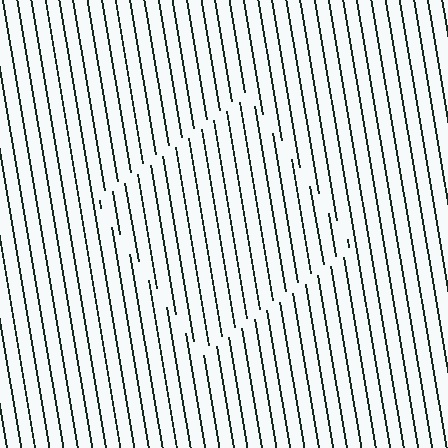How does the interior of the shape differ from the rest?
The interior of the shape contains the same grating, shifted by half a period — the contour is defined by the phase discontinuity where line-ends from the inner and outer gratings abut.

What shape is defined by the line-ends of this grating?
An illusory square. The interior of the shape contains the same grating, shifted by half a period — the contour is defined by the phase discontinuity where line-ends from the inner and outer gratings abut.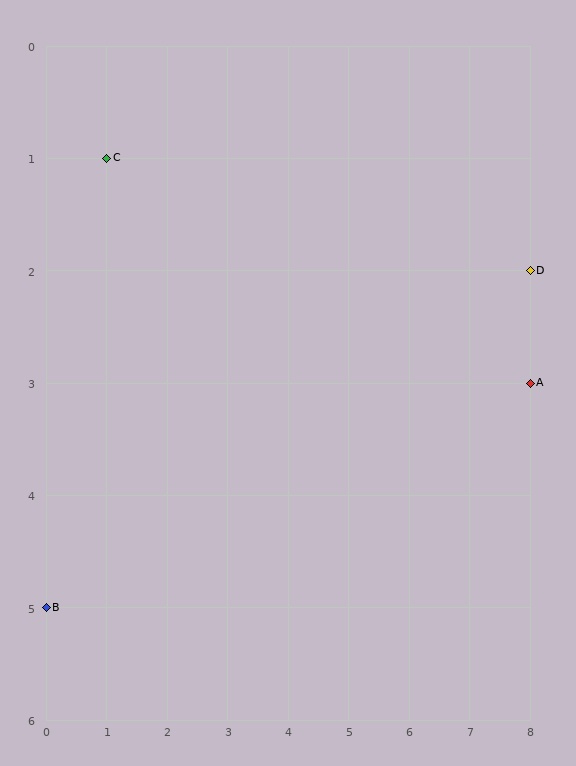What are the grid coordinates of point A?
Point A is at grid coordinates (8, 3).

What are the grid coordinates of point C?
Point C is at grid coordinates (1, 1).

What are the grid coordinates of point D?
Point D is at grid coordinates (8, 2).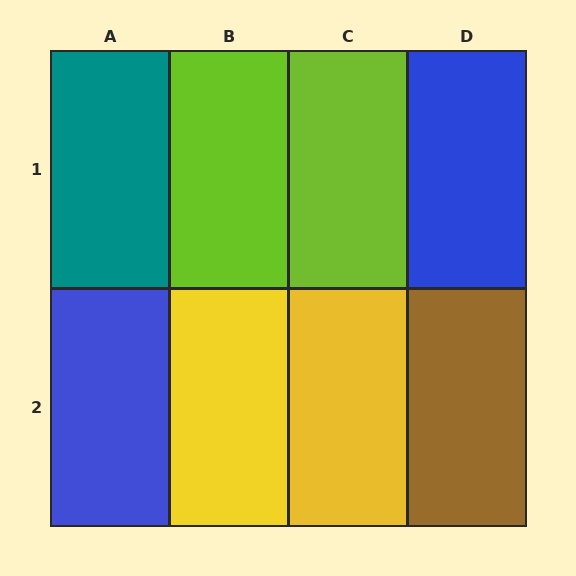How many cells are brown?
1 cell is brown.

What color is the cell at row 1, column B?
Lime.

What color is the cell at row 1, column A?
Teal.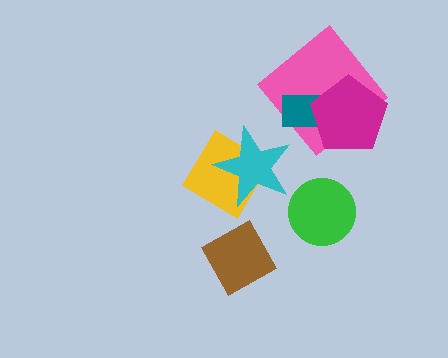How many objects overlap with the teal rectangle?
2 objects overlap with the teal rectangle.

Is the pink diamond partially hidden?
Yes, it is partially covered by another shape.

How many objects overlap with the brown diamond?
0 objects overlap with the brown diamond.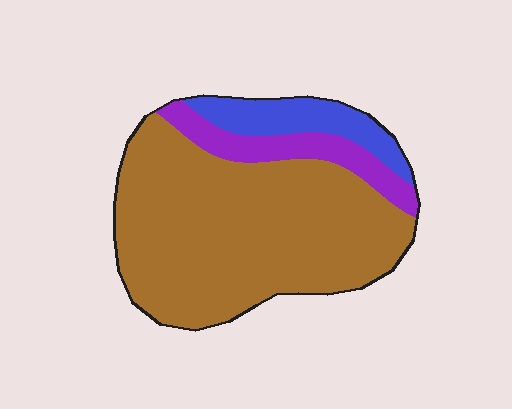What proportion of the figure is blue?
Blue covers 13% of the figure.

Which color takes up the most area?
Brown, at roughly 75%.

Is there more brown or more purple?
Brown.